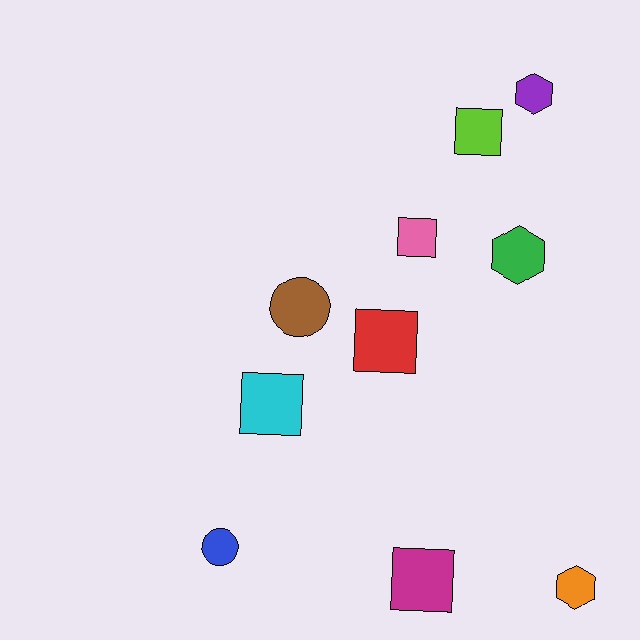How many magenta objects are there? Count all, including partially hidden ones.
There is 1 magenta object.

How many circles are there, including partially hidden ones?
There are 2 circles.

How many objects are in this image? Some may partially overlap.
There are 10 objects.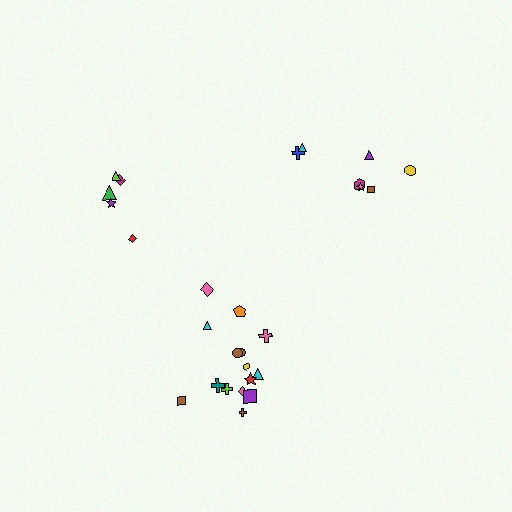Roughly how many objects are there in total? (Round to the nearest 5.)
Roughly 25 objects in total.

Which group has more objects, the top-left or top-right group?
The top-right group.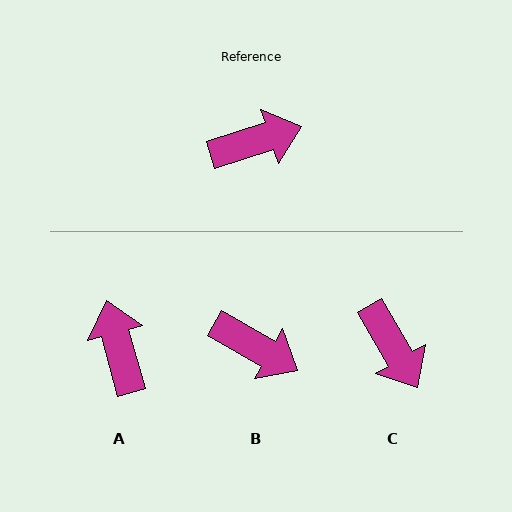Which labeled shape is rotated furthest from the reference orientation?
A, about 88 degrees away.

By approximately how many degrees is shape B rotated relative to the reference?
Approximately 47 degrees clockwise.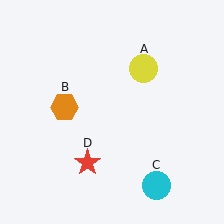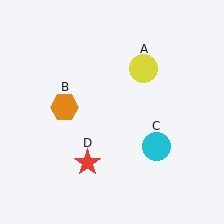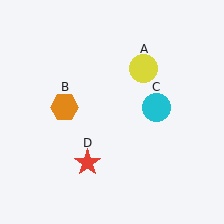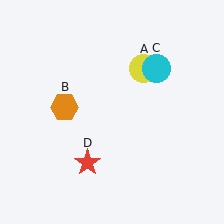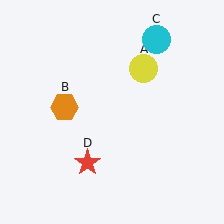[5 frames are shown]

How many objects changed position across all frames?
1 object changed position: cyan circle (object C).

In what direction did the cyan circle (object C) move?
The cyan circle (object C) moved up.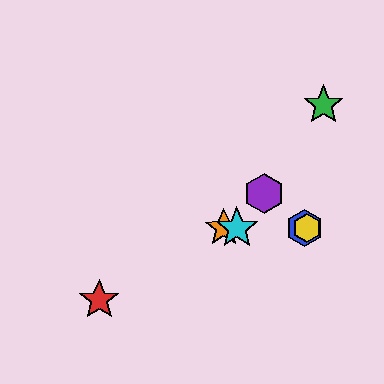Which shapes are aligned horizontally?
The blue hexagon, the yellow hexagon, the orange star, the cyan star are aligned horizontally.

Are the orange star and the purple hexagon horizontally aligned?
No, the orange star is at y≈228 and the purple hexagon is at y≈194.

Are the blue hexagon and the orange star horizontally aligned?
Yes, both are at y≈228.